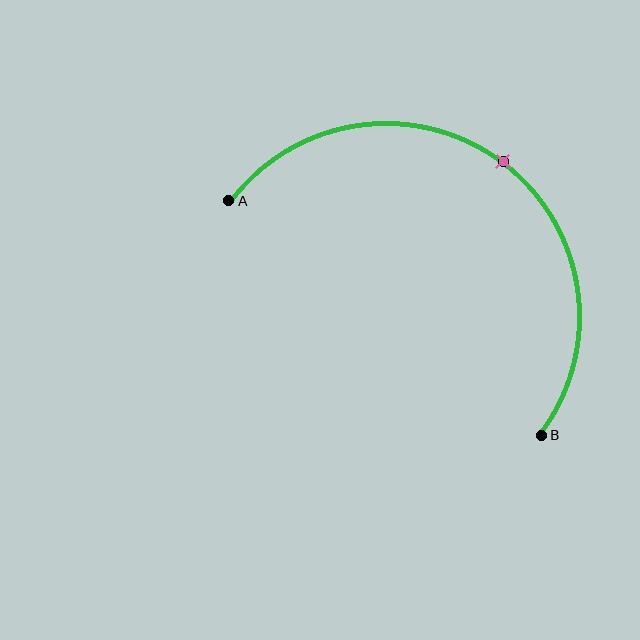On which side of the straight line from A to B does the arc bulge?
The arc bulges above and to the right of the straight line connecting A and B.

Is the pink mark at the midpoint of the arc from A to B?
Yes. The pink mark lies on the arc at equal arc-length from both A and B — it is the arc midpoint.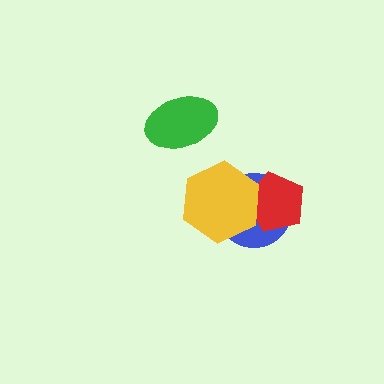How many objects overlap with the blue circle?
2 objects overlap with the blue circle.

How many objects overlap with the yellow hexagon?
2 objects overlap with the yellow hexagon.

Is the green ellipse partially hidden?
No, no other shape covers it.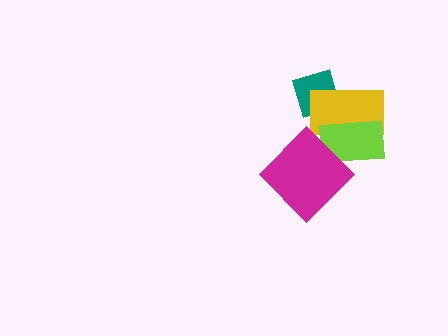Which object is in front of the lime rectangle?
The magenta diamond is in front of the lime rectangle.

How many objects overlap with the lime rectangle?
2 objects overlap with the lime rectangle.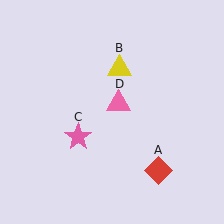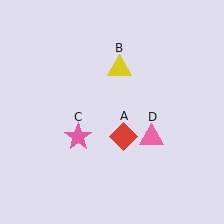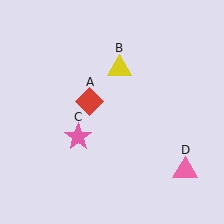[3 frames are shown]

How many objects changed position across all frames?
2 objects changed position: red diamond (object A), pink triangle (object D).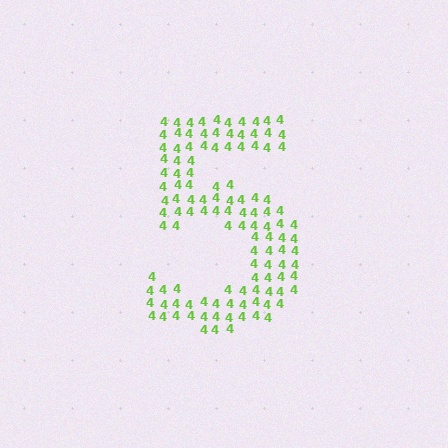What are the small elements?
The small elements are digit 4's.